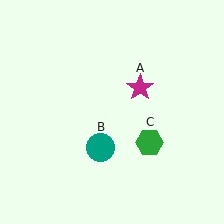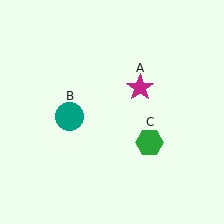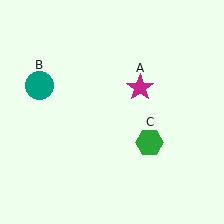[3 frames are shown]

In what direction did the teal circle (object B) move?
The teal circle (object B) moved up and to the left.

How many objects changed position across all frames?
1 object changed position: teal circle (object B).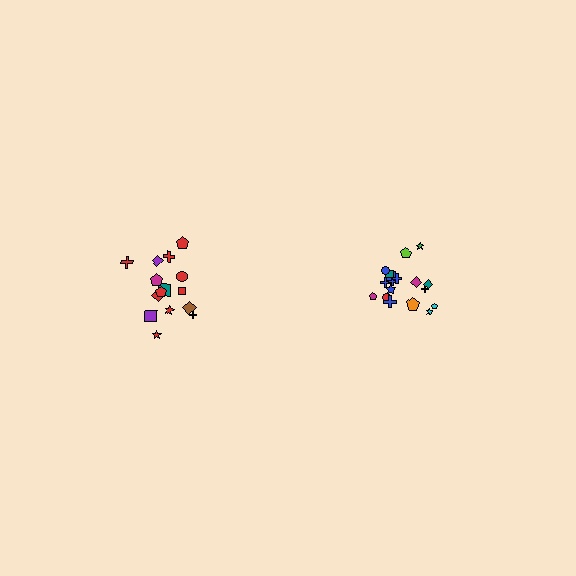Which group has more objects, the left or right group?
The right group.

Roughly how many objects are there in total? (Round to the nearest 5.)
Roughly 35 objects in total.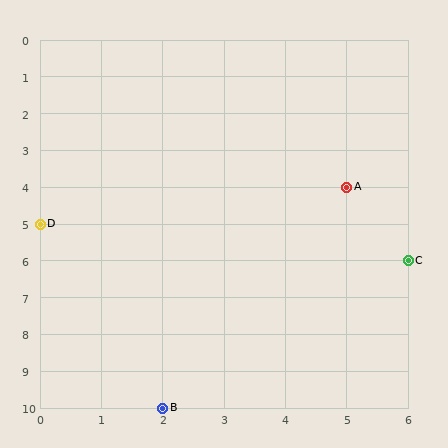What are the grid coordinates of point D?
Point D is at grid coordinates (0, 5).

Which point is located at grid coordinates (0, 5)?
Point D is at (0, 5).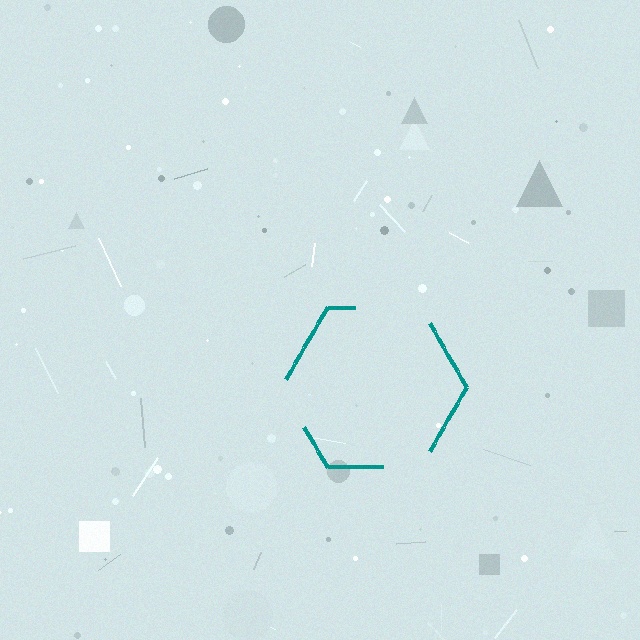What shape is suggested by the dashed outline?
The dashed outline suggests a hexagon.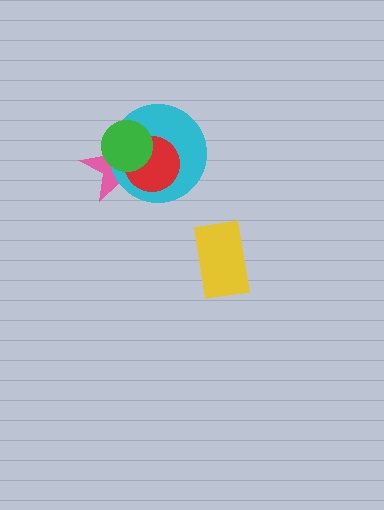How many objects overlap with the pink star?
3 objects overlap with the pink star.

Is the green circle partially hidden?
No, no other shape covers it.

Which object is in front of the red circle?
The green circle is in front of the red circle.